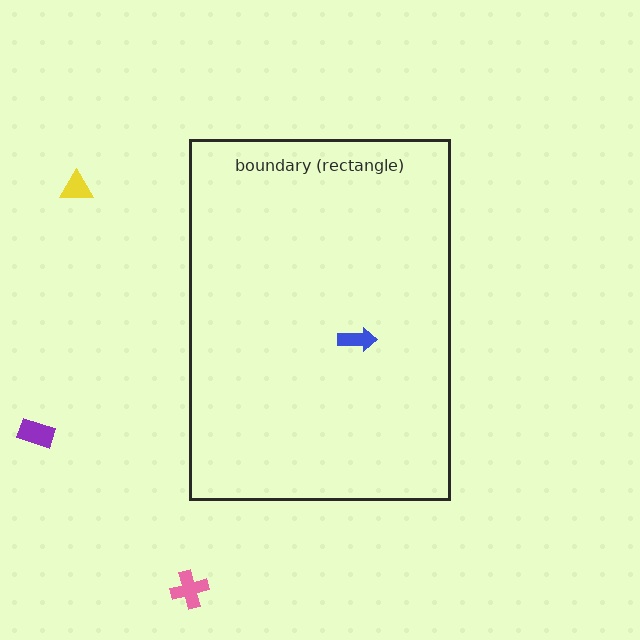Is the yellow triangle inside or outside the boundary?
Outside.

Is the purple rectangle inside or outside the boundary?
Outside.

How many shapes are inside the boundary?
1 inside, 3 outside.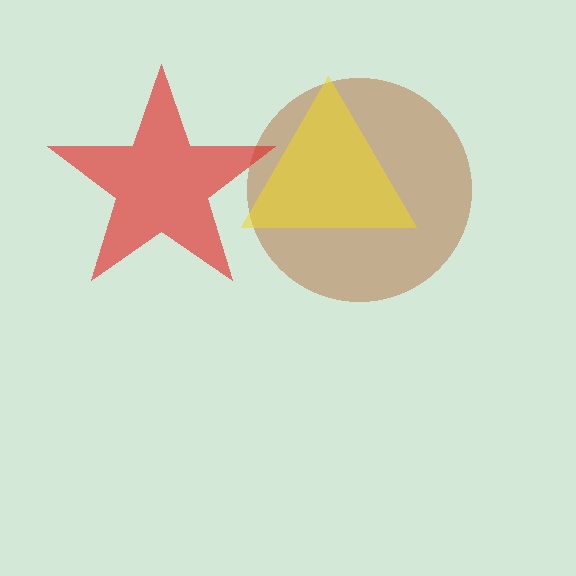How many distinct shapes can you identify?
There are 3 distinct shapes: a brown circle, a red star, a yellow triangle.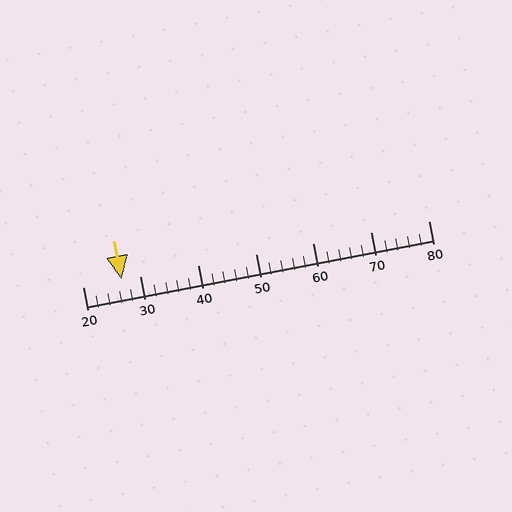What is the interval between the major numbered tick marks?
The major tick marks are spaced 10 units apart.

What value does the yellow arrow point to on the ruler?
The yellow arrow points to approximately 27.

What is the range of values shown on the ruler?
The ruler shows values from 20 to 80.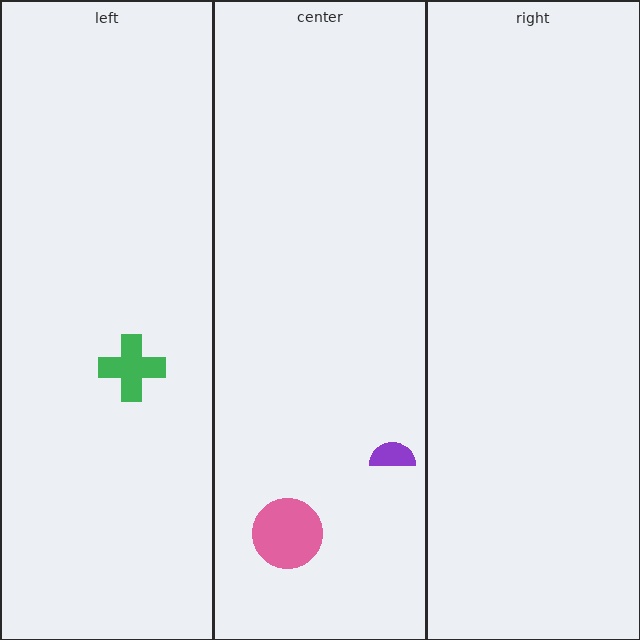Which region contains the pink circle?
The center region.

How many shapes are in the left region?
1.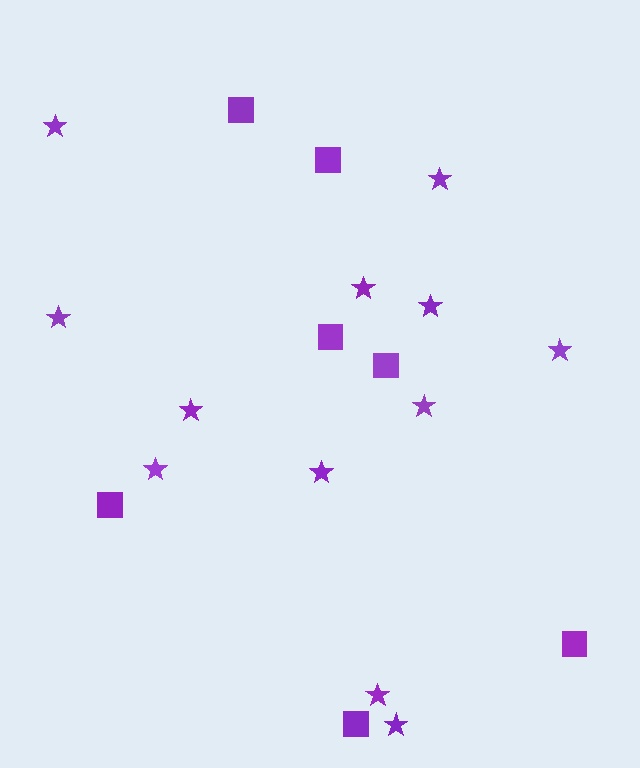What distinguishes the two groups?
There are 2 groups: one group of stars (12) and one group of squares (7).